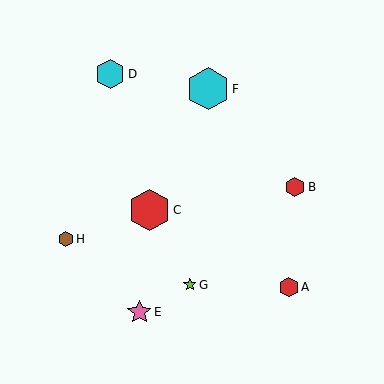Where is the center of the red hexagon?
The center of the red hexagon is at (150, 210).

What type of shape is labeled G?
Shape G is a lime star.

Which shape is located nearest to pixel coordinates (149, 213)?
The red hexagon (labeled C) at (150, 210) is nearest to that location.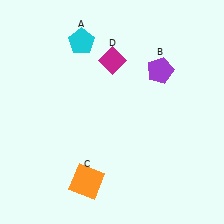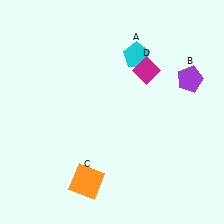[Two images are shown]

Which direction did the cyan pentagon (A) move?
The cyan pentagon (A) moved right.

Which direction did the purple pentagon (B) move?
The purple pentagon (B) moved right.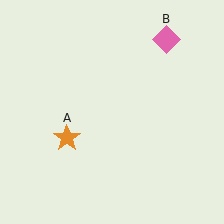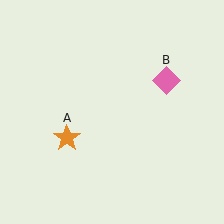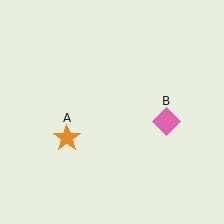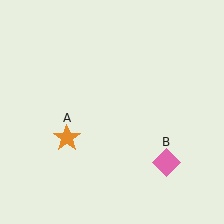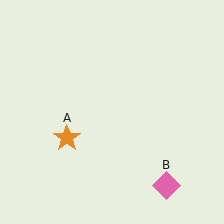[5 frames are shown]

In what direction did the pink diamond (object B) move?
The pink diamond (object B) moved down.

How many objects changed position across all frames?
1 object changed position: pink diamond (object B).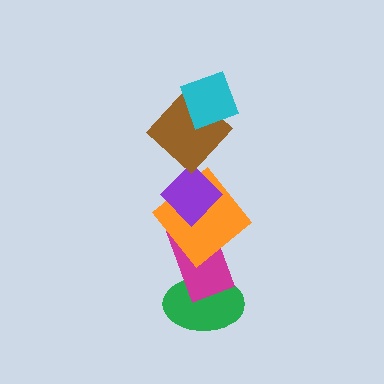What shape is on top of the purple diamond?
The brown diamond is on top of the purple diamond.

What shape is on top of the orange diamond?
The purple diamond is on top of the orange diamond.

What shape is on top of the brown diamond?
The cyan diamond is on top of the brown diamond.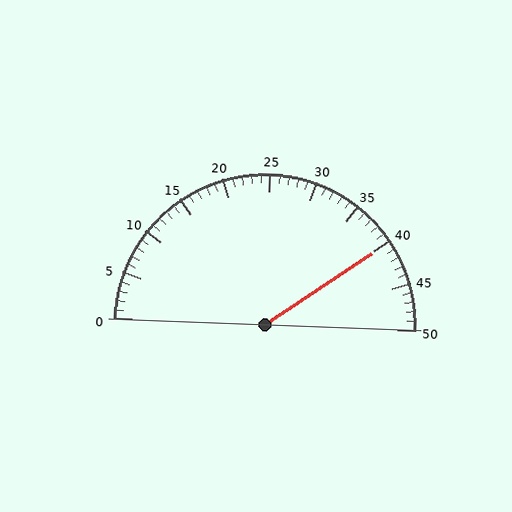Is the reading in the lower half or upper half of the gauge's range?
The reading is in the upper half of the range (0 to 50).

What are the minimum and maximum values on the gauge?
The gauge ranges from 0 to 50.